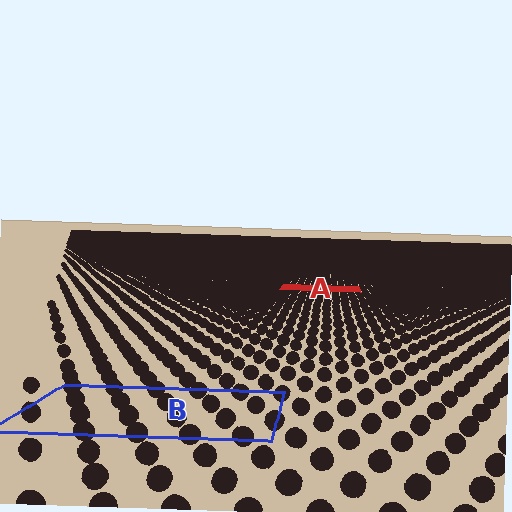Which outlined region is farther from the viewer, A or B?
Region A is farther from the viewer — the texture elements inside it appear smaller and more densely packed.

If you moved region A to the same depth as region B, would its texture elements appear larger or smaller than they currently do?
They would appear larger. At a closer depth, the same texture elements are projected at a bigger on-screen size.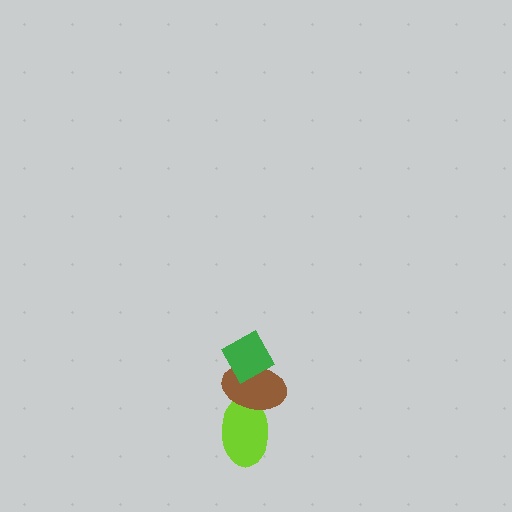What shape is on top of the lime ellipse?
The brown ellipse is on top of the lime ellipse.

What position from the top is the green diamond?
The green diamond is 1st from the top.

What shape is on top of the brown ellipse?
The green diamond is on top of the brown ellipse.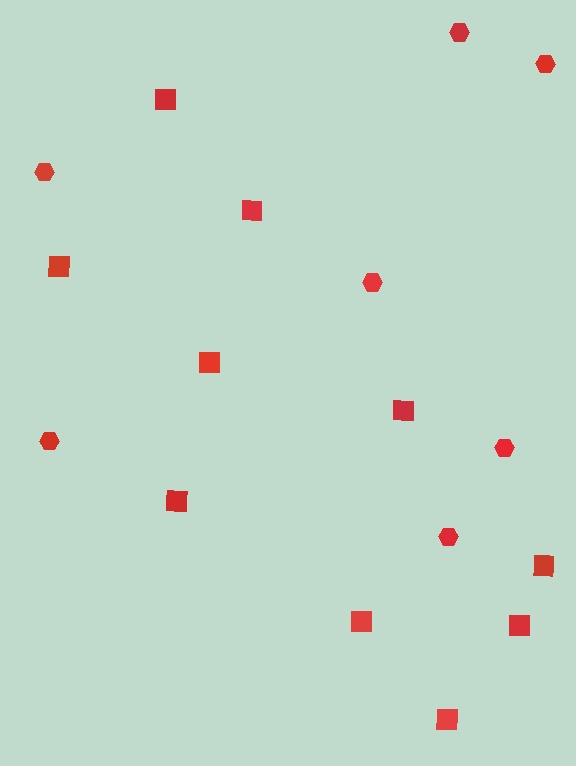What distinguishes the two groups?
There are 2 groups: one group of squares (10) and one group of hexagons (7).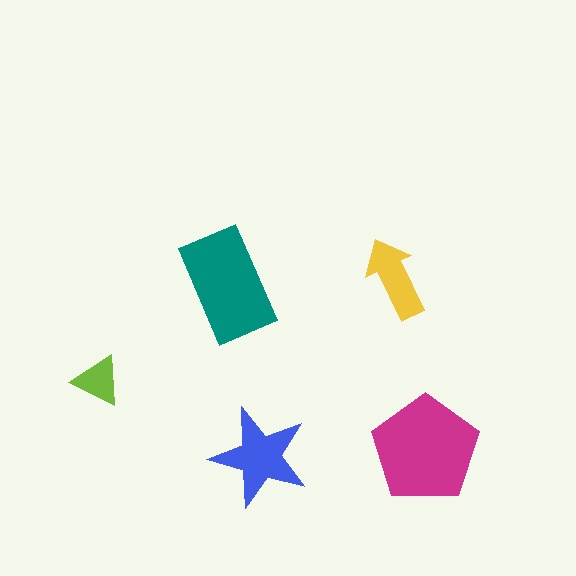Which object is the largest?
The magenta pentagon.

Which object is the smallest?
The lime triangle.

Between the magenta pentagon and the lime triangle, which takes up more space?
The magenta pentagon.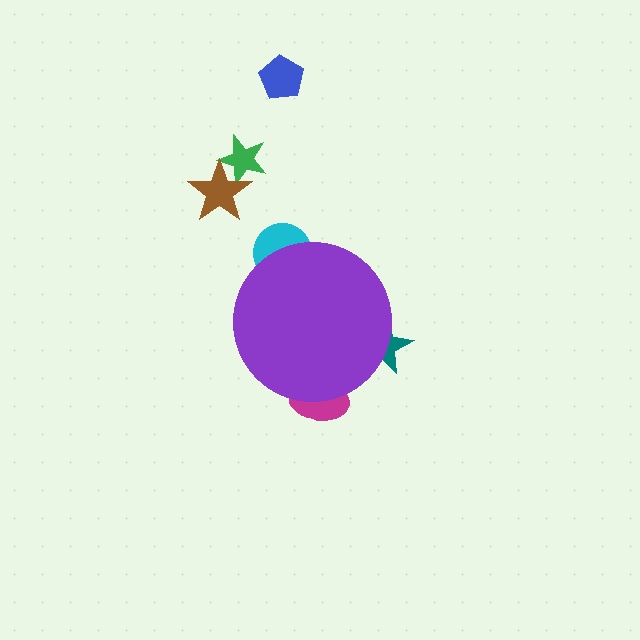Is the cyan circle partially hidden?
Yes, the cyan circle is partially hidden behind the purple circle.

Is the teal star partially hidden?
Yes, the teal star is partially hidden behind the purple circle.